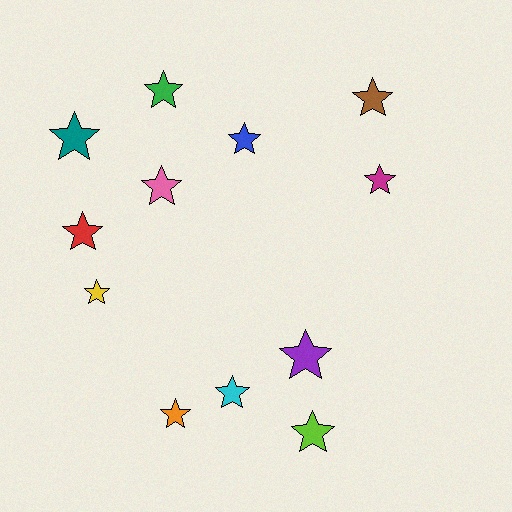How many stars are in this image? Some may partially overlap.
There are 12 stars.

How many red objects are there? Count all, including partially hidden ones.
There is 1 red object.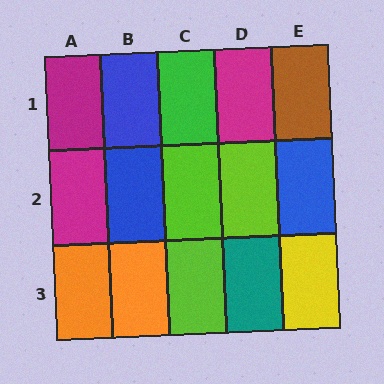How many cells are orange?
2 cells are orange.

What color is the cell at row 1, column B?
Blue.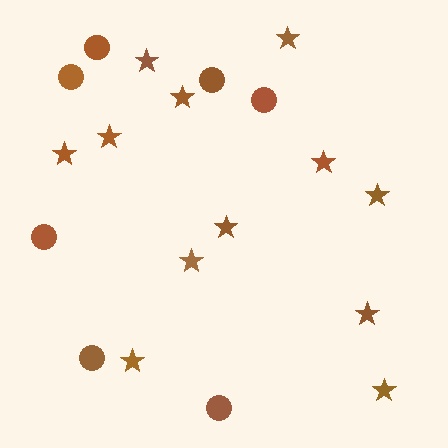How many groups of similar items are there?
There are 2 groups: one group of stars (12) and one group of circles (7).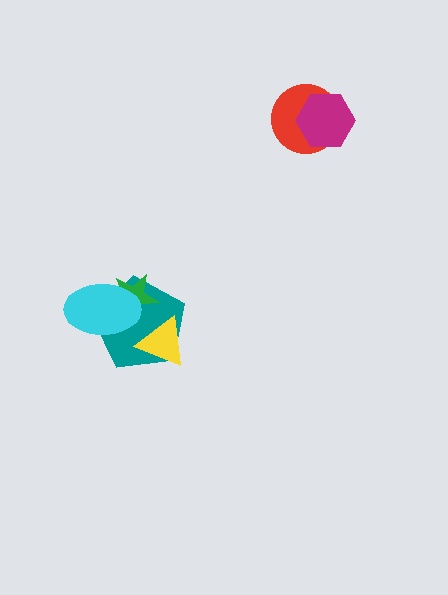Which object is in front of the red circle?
The magenta hexagon is in front of the red circle.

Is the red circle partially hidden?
Yes, it is partially covered by another shape.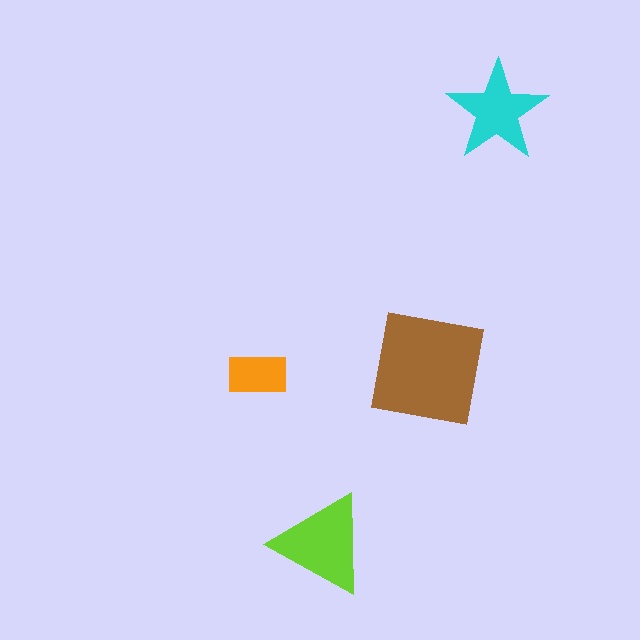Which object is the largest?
The brown square.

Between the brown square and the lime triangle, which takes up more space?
The brown square.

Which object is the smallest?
The orange rectangle.